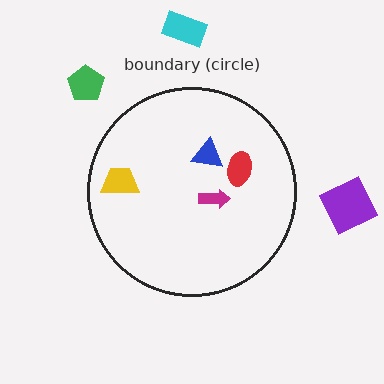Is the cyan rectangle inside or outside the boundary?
Outside.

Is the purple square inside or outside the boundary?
Outside.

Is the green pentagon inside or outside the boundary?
Outside.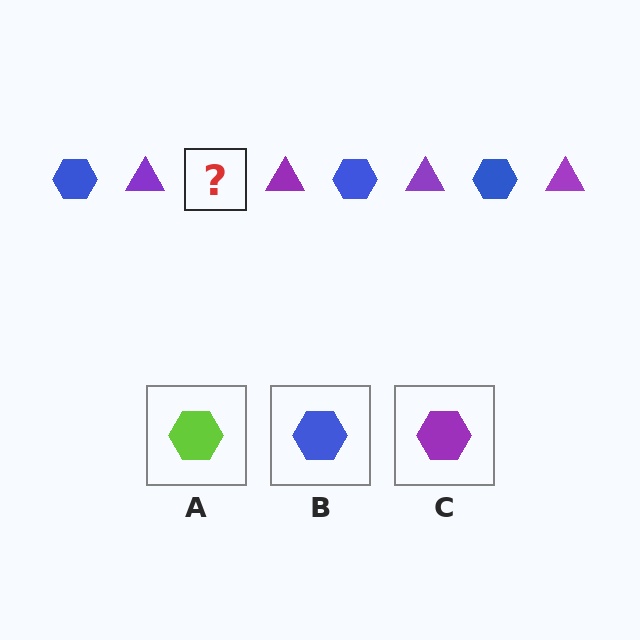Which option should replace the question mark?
Option B.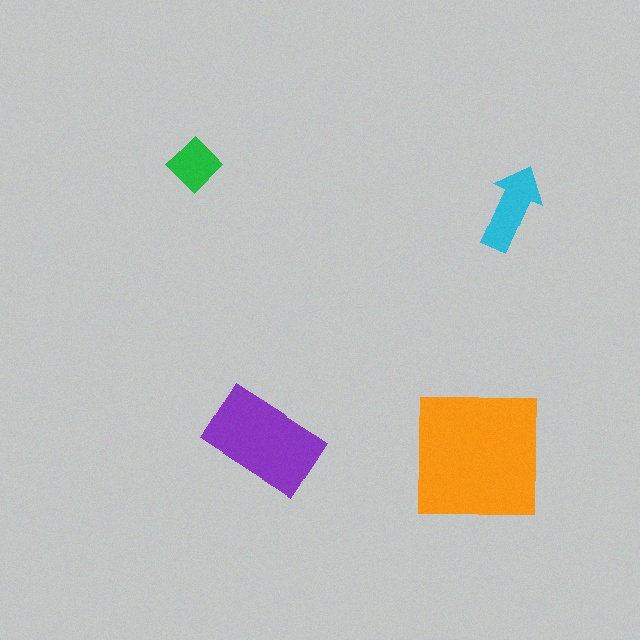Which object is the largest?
The orange square.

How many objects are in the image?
There are 4 objects in the image.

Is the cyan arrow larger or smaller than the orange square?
Smaller.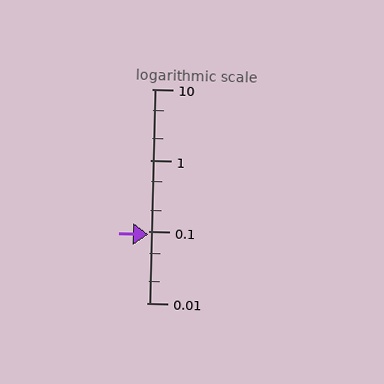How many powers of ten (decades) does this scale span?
The scale spans 3 decades, from 0.01 to 10.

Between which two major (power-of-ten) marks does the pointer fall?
The pointer is between 0.01 and 0.1.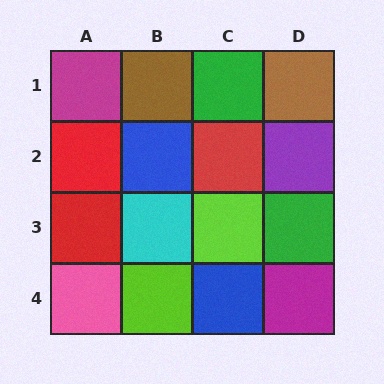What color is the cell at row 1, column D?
Brown.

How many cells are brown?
2 cells are brown.